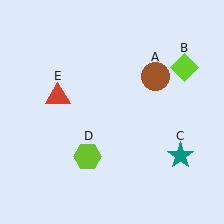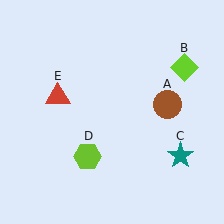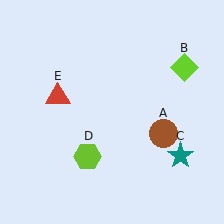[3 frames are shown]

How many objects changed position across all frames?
1 object changed position: brown circle (object A).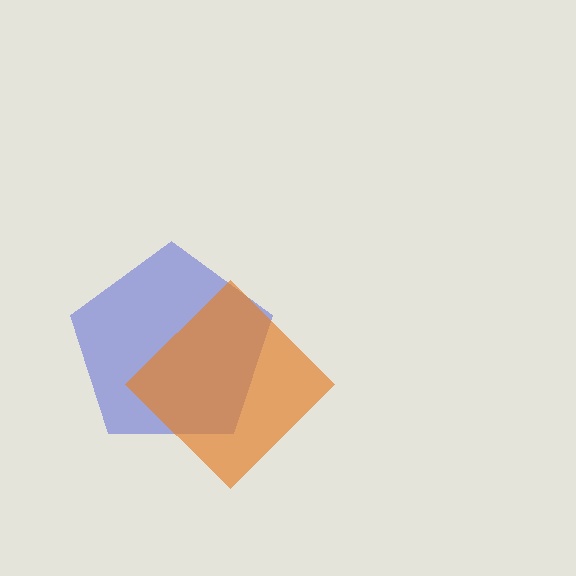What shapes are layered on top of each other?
The layered shapes are: a blue pentagon, an orange diamond.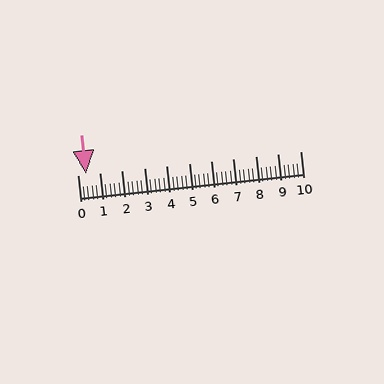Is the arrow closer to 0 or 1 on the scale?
The arrow is closer to 0.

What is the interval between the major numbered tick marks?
The major tick marks are spaced 1 units apart.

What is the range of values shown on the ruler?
The ruler shows values from 0 to 10.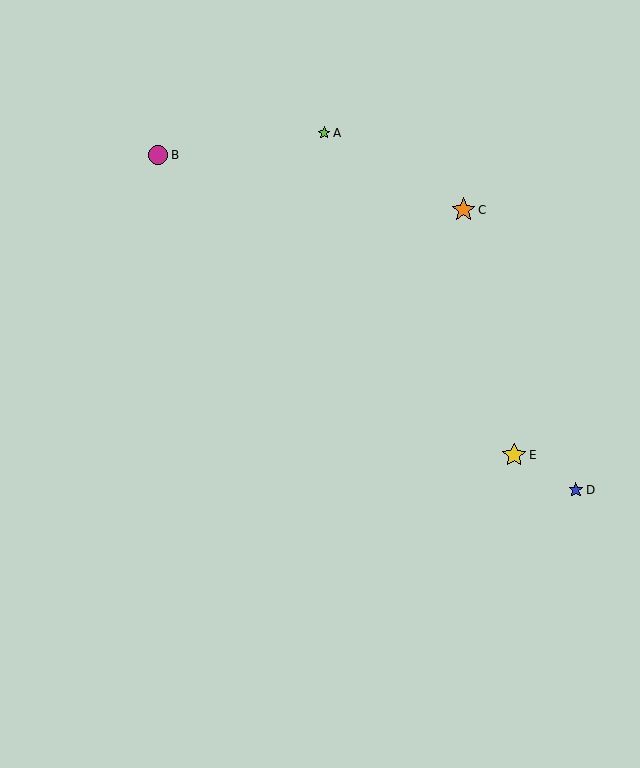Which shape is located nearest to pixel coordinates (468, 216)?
The orange star (labeled C) at (463, 210) is nearest to that location.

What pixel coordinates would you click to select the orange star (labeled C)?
Click at (463, 210) to select the orange star C.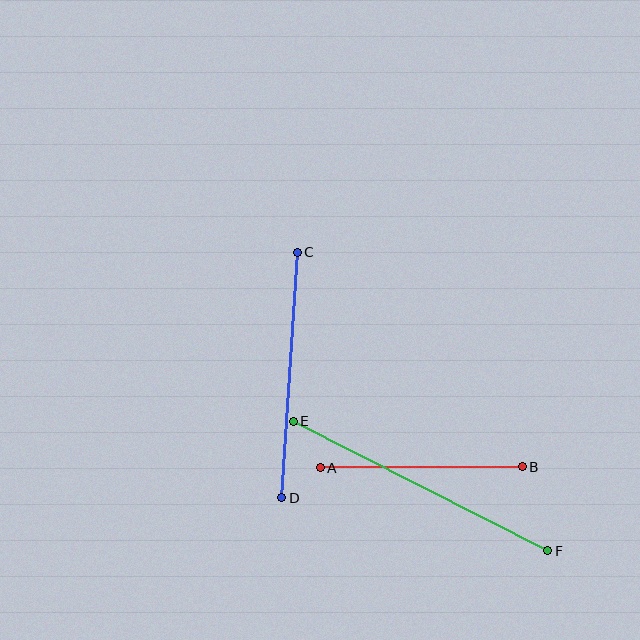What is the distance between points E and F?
The distance is approximately 286 pixels.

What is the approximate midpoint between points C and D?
The midpoint is at approximately (290, 375) pixels.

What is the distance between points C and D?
The distance is approximately 246 pixels.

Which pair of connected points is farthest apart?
Points E and F are farthest apart.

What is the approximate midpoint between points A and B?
The midpoint is at approximately (421, 467) pixels.